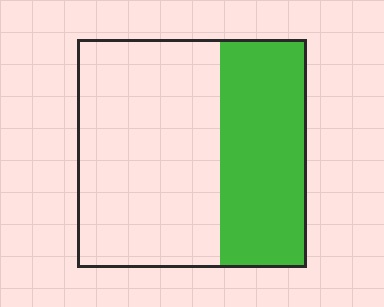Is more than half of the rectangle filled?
No.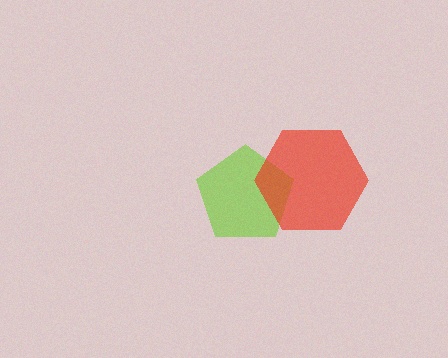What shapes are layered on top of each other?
The layered shapes are: a lime pentagon, a red hexagon.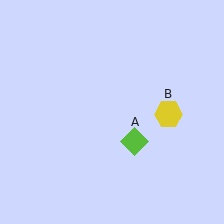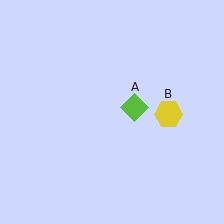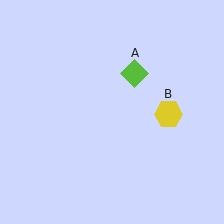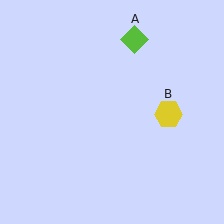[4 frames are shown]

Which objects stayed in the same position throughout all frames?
Yellow hexagon (object B) remained stationary.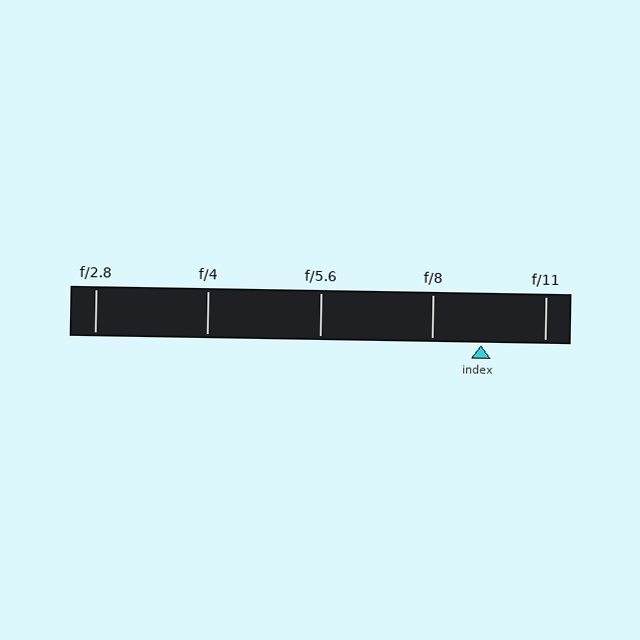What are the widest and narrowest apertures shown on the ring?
The widest aperture shown is f/2.8 and the narrowest is f/11.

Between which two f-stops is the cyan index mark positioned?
The index mark is between f/8 and f/11.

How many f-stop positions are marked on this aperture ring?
There are 5 f-stop positions marked.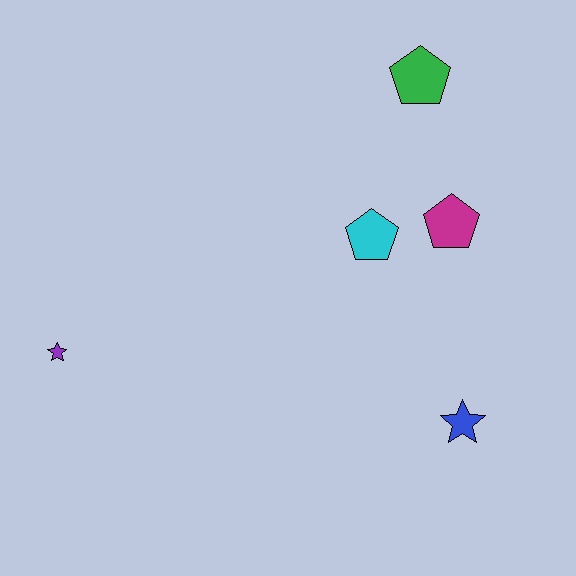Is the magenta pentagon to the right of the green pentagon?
Yes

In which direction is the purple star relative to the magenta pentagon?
The purple star is to the left of the magenta pentagon.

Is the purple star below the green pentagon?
Yes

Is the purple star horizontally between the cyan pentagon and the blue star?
No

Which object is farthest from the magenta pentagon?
The purple star is farthest from the magenta pentagon.